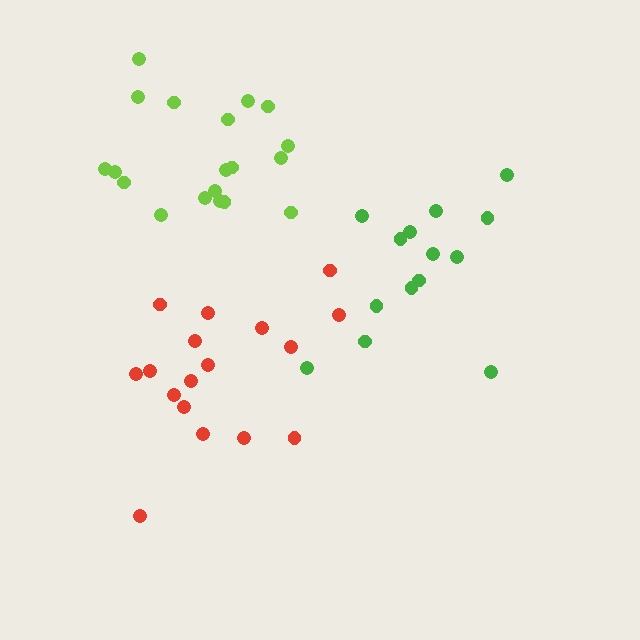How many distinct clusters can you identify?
There are 3 distinct clusters.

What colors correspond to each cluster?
The clusters are colored: red, lime, green.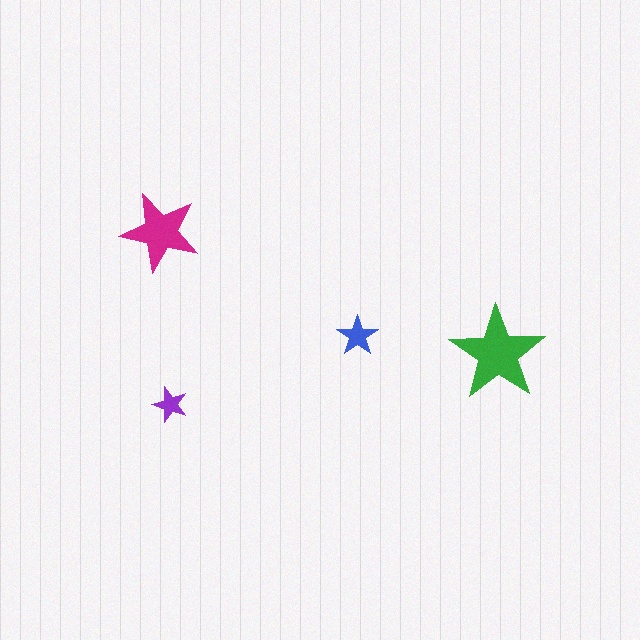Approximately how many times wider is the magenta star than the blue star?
About 2 times wider.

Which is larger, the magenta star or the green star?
The green one.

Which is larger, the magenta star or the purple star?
The magenta one.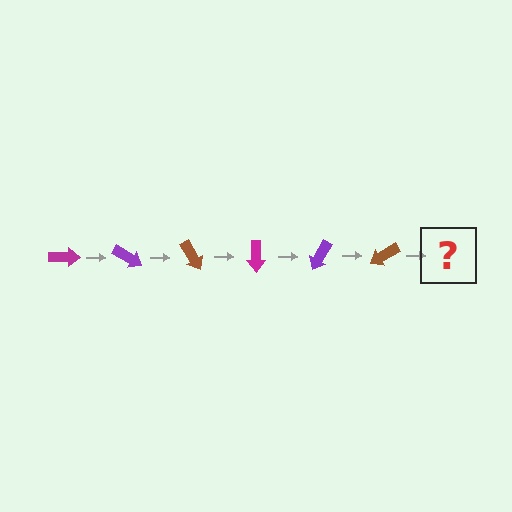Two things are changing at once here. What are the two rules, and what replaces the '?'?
The two rules are that it rotates 30 degrees each step and the color cycles through magenta, purple, and brown. The '?' should be a magenta arrow, rotated 180 degrees from the start.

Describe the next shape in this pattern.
It should be a magenta arrow, rotated 180 degrees from the start.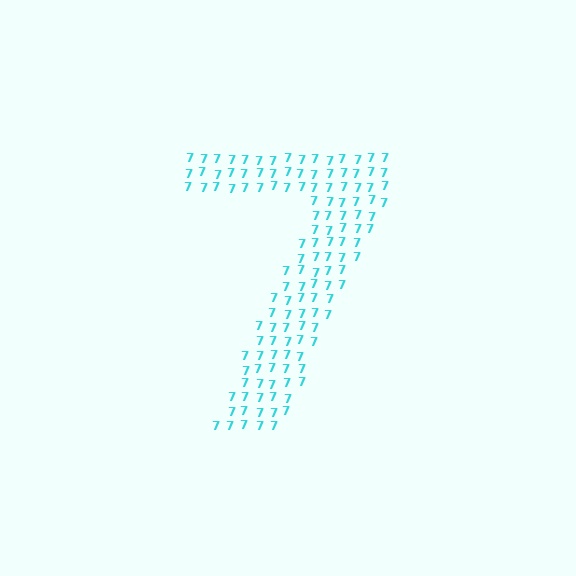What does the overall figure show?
The overall figure shows the digit 7.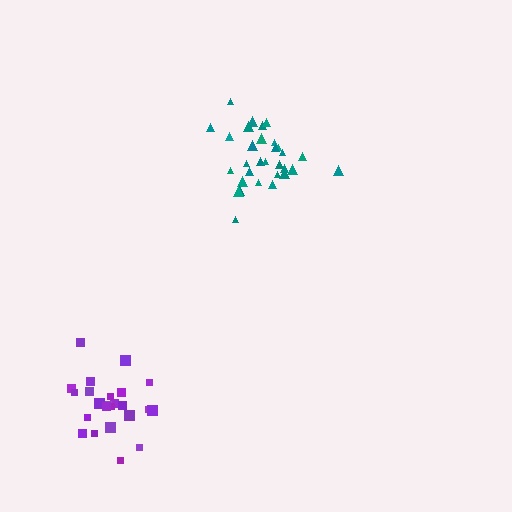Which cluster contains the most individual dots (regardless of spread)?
Teal (31).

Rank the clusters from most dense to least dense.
purple, teal.